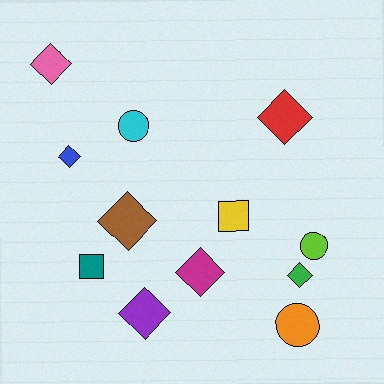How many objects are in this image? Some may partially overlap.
There are 12 objects.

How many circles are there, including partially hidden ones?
There are 3 circles.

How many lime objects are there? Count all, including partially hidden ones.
There is 1 lime object.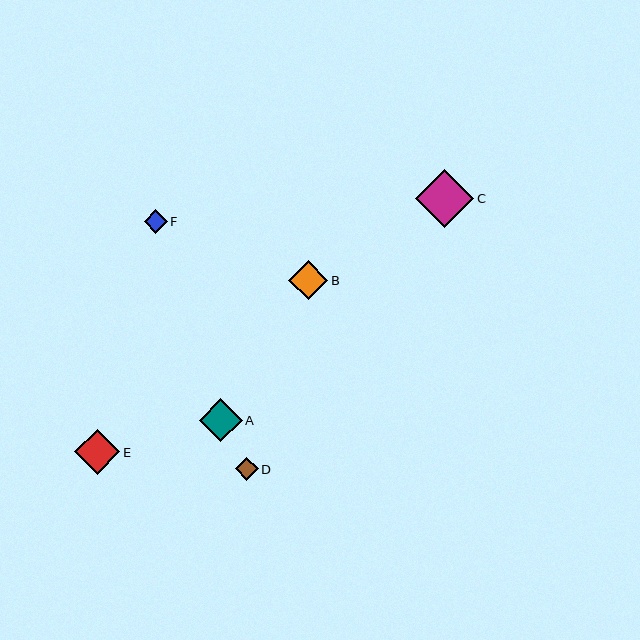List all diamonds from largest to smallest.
From largest to smallest: C, E, A, B, F, D.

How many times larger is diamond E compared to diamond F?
Diamond E is approximately 2.0 times the size of diamond F.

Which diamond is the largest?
Diamond C is the largest with a size of approximately 58 pixels.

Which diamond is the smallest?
Diamond D is the smallest with a size of approximately 22 pixels.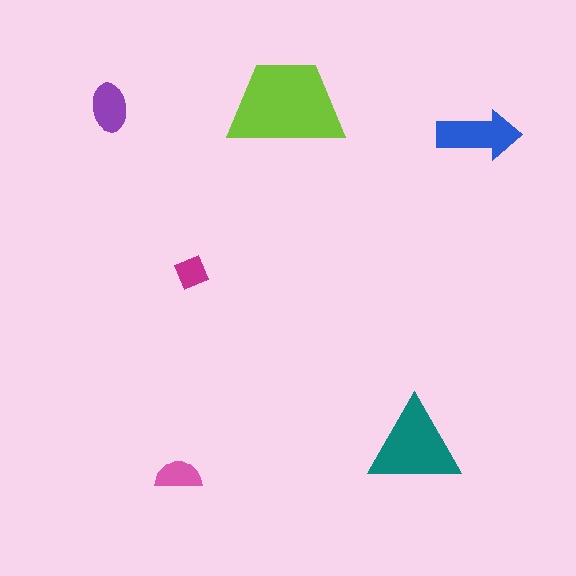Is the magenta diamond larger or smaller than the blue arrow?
Smaller.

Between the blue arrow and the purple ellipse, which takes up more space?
The blue arrow.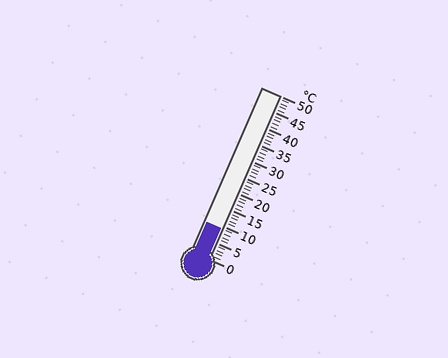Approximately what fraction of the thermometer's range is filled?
The thermometer is filled to approximately 20% of its range.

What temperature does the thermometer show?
The thermometer shows approximately 9°C.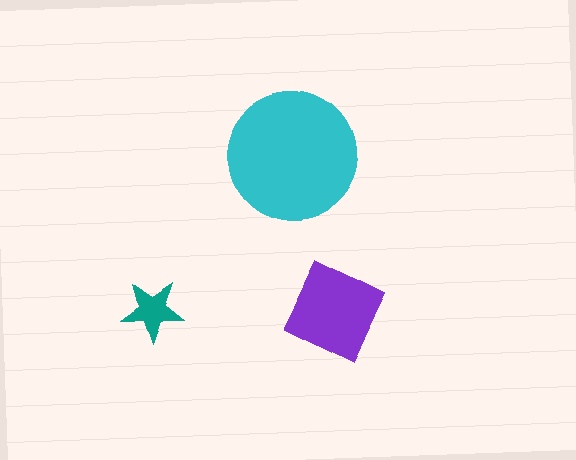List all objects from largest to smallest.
The cyan circle, the purple diamond, the teal star.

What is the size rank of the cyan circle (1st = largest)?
1st.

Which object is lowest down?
The purple diamond is bottommost.